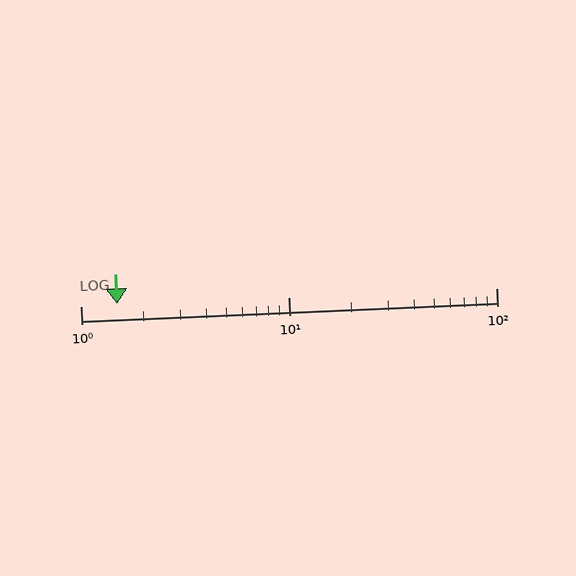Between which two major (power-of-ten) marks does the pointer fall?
The pointer is between 1 and 10.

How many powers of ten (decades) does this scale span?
The scale spans 2 decades, from 1 to 100.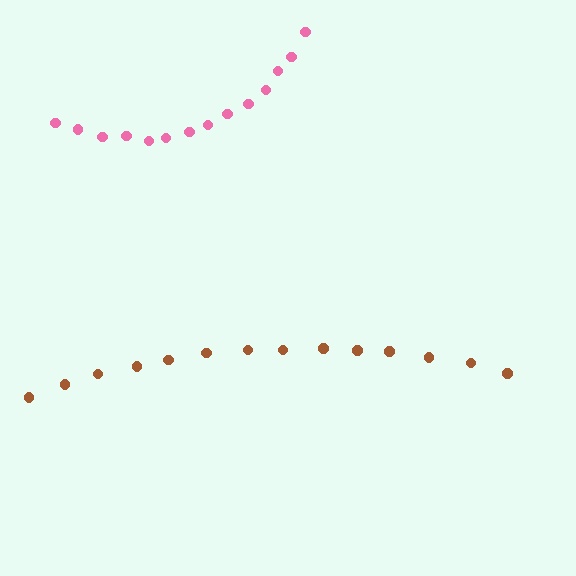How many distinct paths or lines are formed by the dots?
There are 2 distinct paths.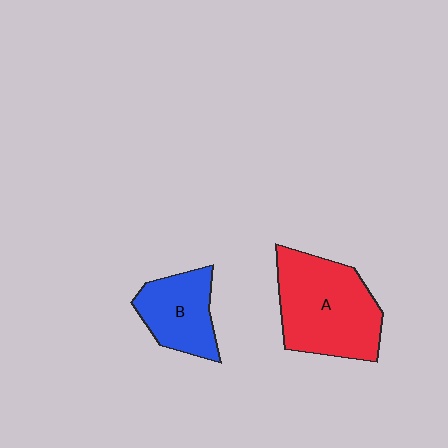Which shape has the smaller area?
Shape B (blue).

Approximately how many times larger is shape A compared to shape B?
Approximately 1.7 times.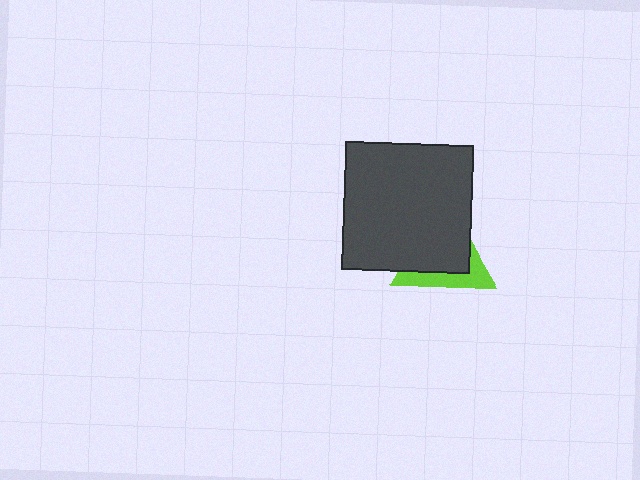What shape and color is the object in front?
The object in front is a dark gray square.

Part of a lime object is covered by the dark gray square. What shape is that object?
It is a triangle.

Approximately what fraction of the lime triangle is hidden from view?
Roughly 66% of the lime triangle is hidden behind the dark gray square.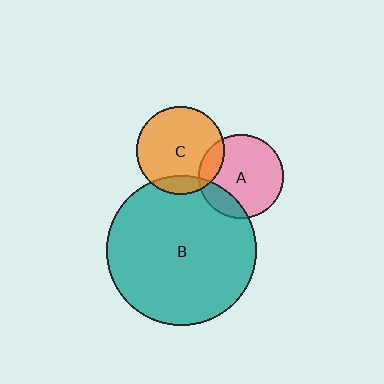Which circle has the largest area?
Circle B (teal).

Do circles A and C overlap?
Yes.